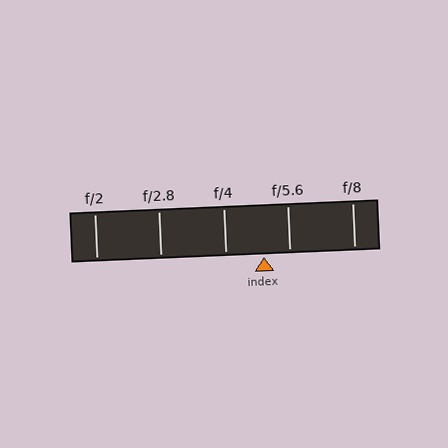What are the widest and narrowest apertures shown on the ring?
The widest aperture shown is f/2 and the narrowest is f/8.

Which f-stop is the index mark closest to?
The index mark is closest to f/5.6.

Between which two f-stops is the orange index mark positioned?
The index mark is between f/4 and f/5.6.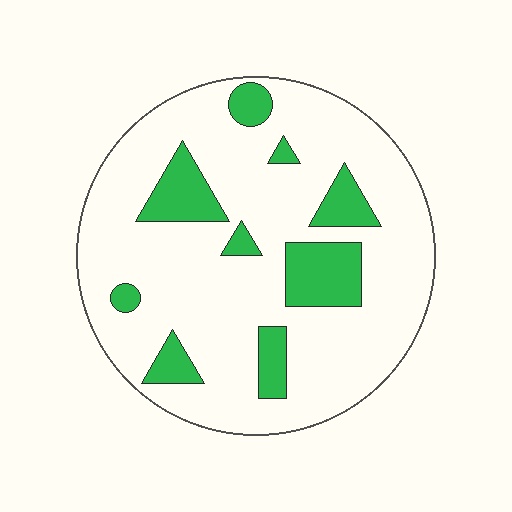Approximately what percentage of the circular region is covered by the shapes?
Approximately 20%.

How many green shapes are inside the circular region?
9.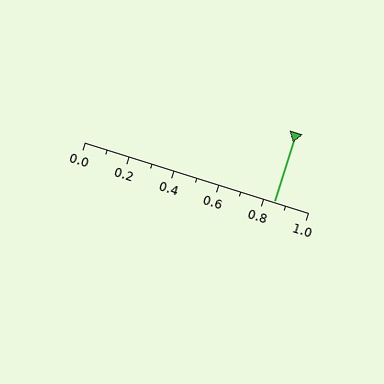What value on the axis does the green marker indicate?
The marker indicates approximately 0.85.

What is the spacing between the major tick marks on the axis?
The major ticks are spaced 0.2 apart.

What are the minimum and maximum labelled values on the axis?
The axis runs from 0.0 to 1.0.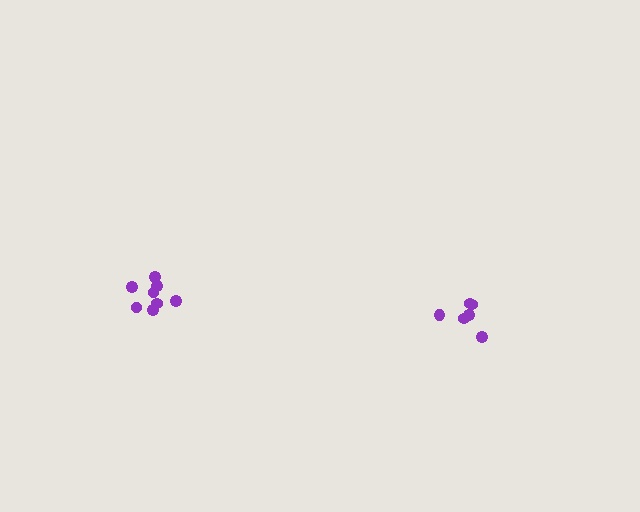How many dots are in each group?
Group 1: 6 dots, Group 2: 8 dots (14 total).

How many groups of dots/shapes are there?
There are 2 groups.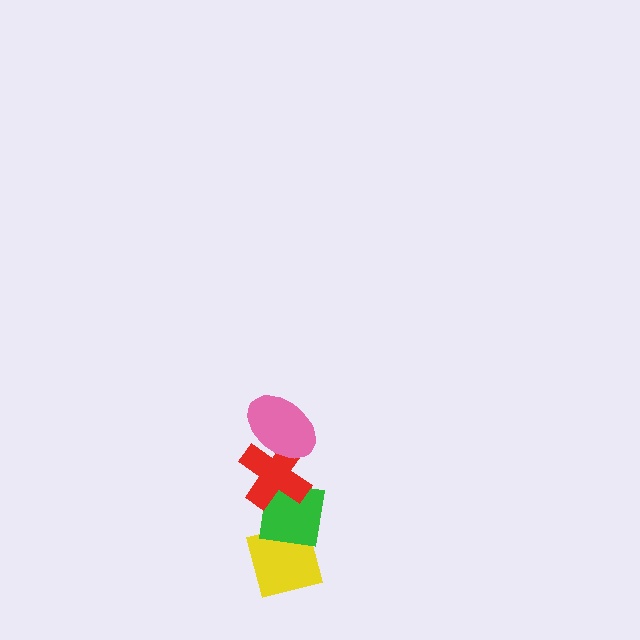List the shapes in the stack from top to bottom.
From top to bottom: the pink ellipse, the red cross, the green square, the yellow square.